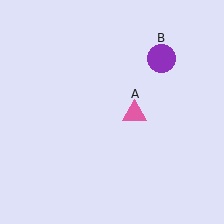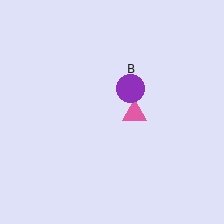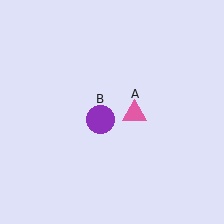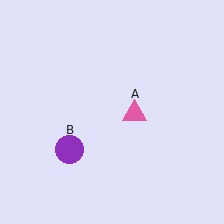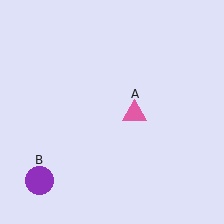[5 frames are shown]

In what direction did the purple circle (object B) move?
The purple circle (object B) moved down and to the left.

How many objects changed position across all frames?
1 object changed position: purple circle (object B).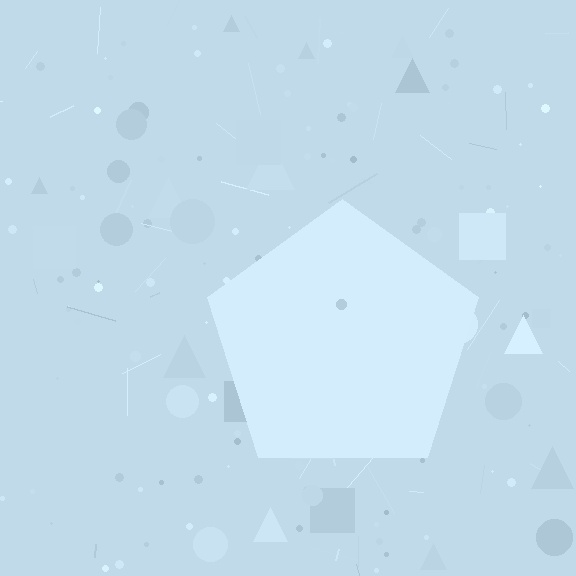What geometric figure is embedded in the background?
A pentagon is embedded in the background.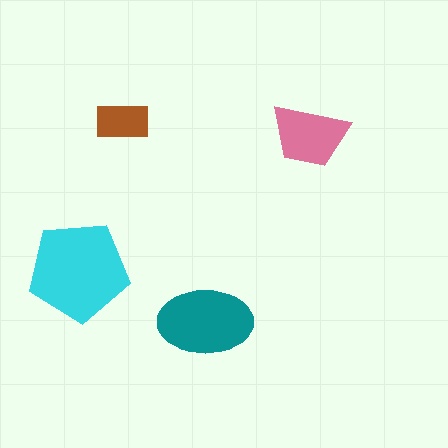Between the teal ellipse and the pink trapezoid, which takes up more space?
The teal ellipse.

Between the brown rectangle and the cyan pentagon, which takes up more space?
The cyan pentagon.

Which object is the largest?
The cyan pentagon.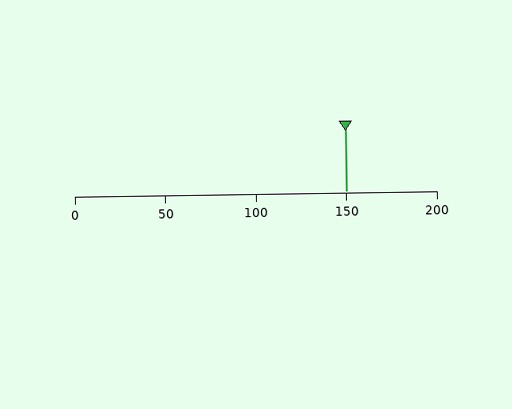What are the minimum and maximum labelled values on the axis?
The axis runs from 0 to 200.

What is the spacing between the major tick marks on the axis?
The major ticks are spaced 50 apart.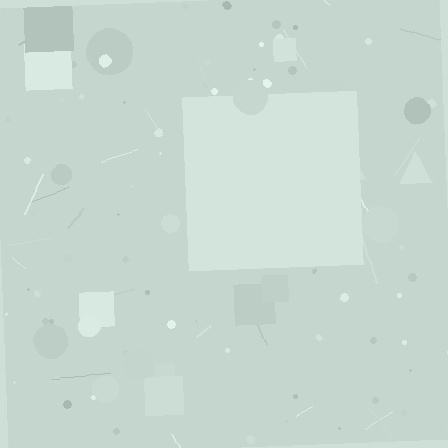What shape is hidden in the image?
A square is hidden in the image.